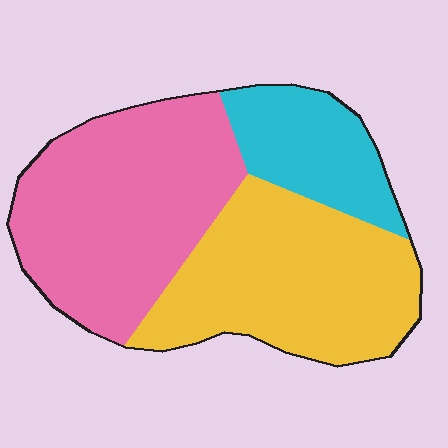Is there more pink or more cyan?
Pink.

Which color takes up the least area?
Cyan, at roughly 20%.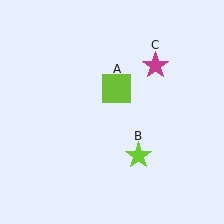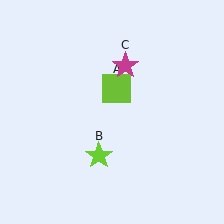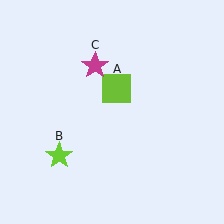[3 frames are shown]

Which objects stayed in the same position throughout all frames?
Lime square (object A) remained stationary.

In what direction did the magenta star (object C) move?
The magenta star (object C) moved left.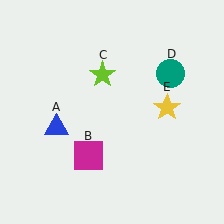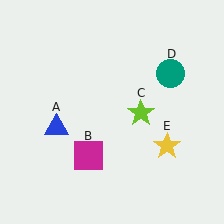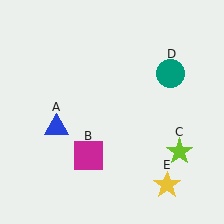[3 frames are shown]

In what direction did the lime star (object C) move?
The lime star (object C) moved down and to the right.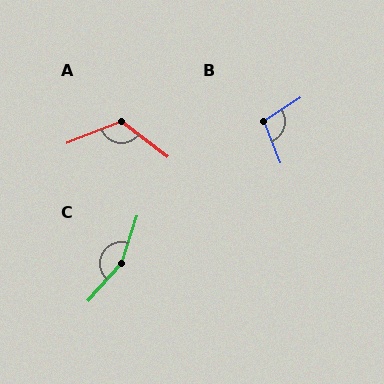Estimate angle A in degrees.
Approximately 122 degrees.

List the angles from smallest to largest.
B (101°), A (122°), C (156°).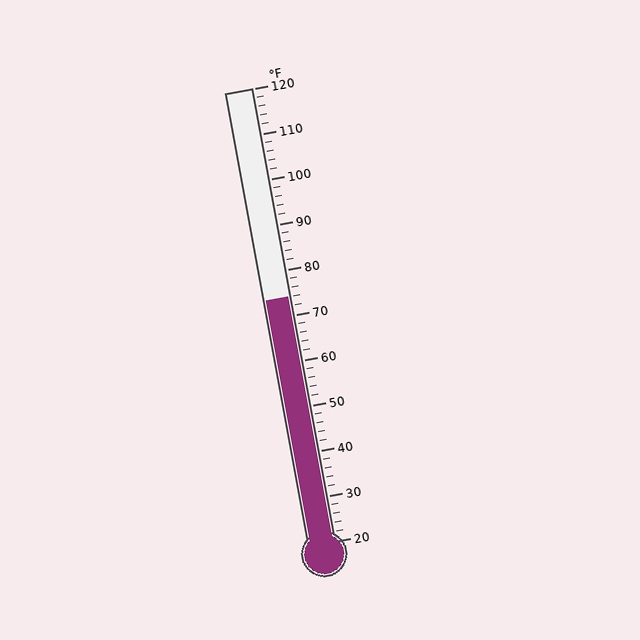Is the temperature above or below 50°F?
The temperature is above 50°F.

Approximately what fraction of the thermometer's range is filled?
The thermometer is filled to approximately 55% of its range.